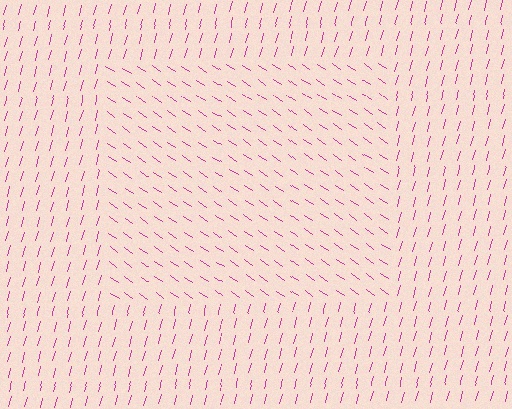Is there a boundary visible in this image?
Yes, there is a texture boundary formed by a change in line orientation.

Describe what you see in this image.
The image is filled with small magenta line segments. A rectangle region in the image has lines oriented differently from the surrounding lines, creating a visible texture boundary.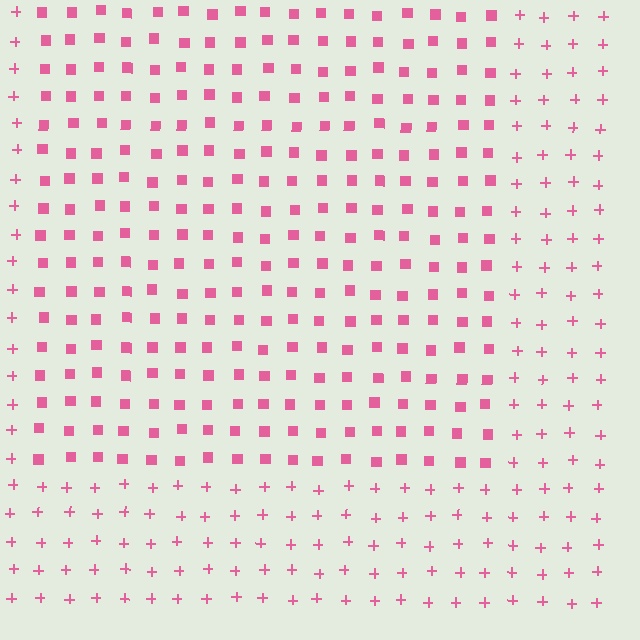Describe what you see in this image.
The image is filled with small pink elements arranged in a uniform grid. A rectangle-shaped region contains squares, while the surrounding area contains plus signs. The boundary is defined purely by the change in element shape.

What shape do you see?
I see a rectangle.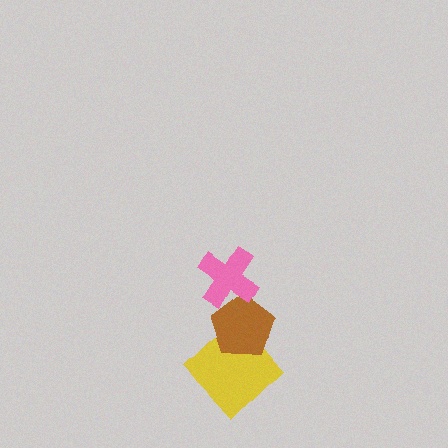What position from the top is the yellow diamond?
The yellow diamond is 3rd from the top.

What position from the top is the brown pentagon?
The brown pentagon is 2nd from the top.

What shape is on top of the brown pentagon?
The pink cross is on top of the brown pentagon.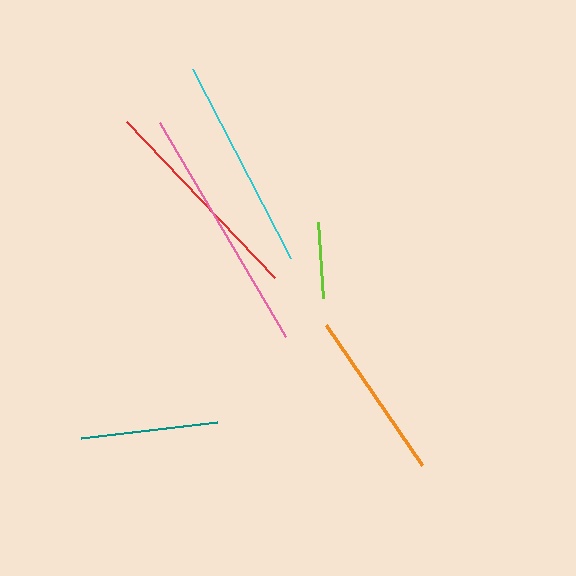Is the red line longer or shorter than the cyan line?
The red line is longer than the cyan line.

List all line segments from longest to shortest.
From longest to shortest: pink, red, cyan, orange, teal, lime.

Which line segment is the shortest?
The lime line is the shortest at approximately 77 pixels.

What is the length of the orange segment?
The orange segment is approximately 170 pixels long.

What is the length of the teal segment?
The teal segment is approximately 137 pixels long.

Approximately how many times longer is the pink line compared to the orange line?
The pink line is approximately 1.5 times the length of the orange line.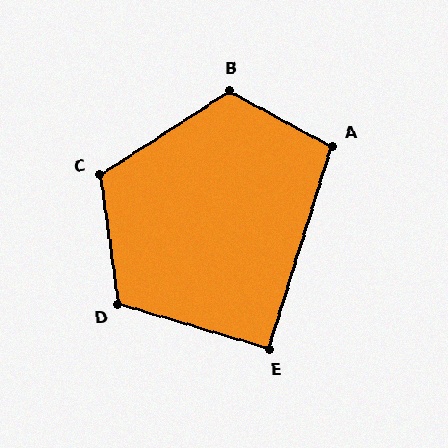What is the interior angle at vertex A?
Approximately 101 degrees (obtuse).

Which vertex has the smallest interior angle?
E, at approximately 91 degrees.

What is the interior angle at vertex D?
Approximately 114 degrees (obtuse).